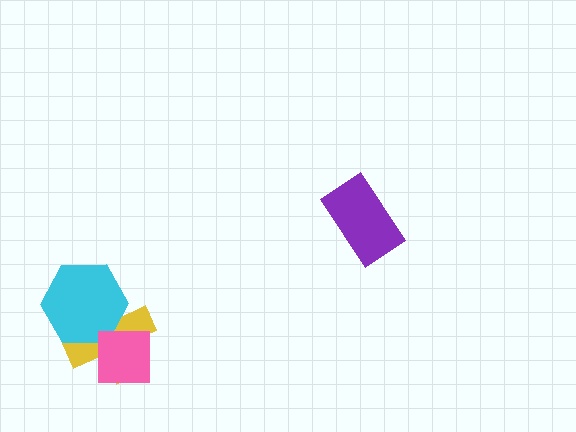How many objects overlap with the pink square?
1 object overlaps with the pink square.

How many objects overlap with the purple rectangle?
0 objects overlap with the purple rectangle.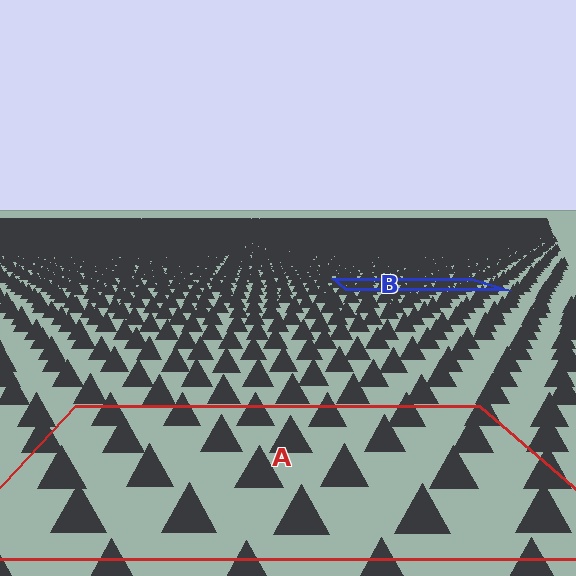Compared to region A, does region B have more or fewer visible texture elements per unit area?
Region B has more texture elements per unit area — they are packed more densely because it is farther away.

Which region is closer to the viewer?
Region A is closer. The texture elements there are larger and more spread out.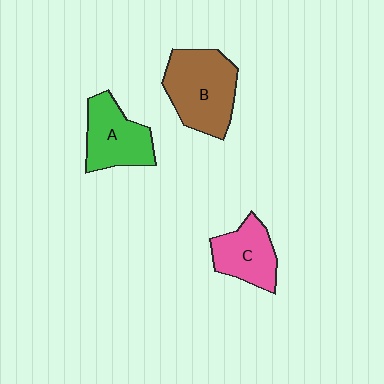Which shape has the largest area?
Shape B (brown).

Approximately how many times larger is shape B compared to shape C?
Approximately 1.5 times.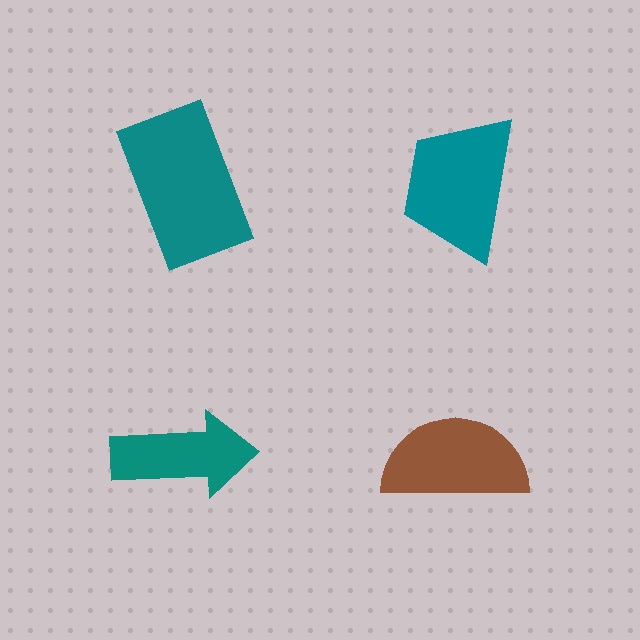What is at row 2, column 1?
A teal arrow.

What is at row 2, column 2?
A brown semicircle.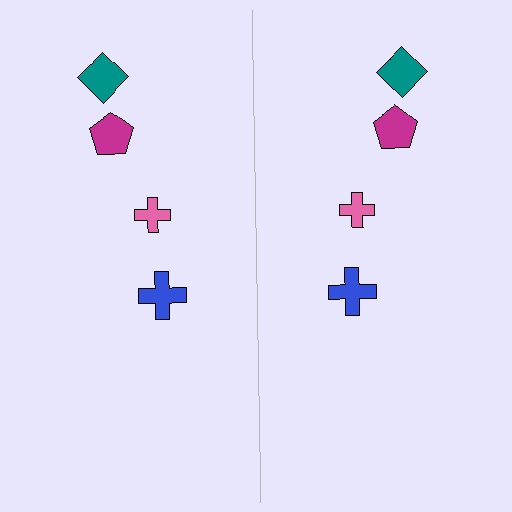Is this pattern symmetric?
Yes, this pattern has bilateral (reflection) symmetry.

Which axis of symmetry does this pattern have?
The pattern has a vertical axis of symmetry running through the center of the image.